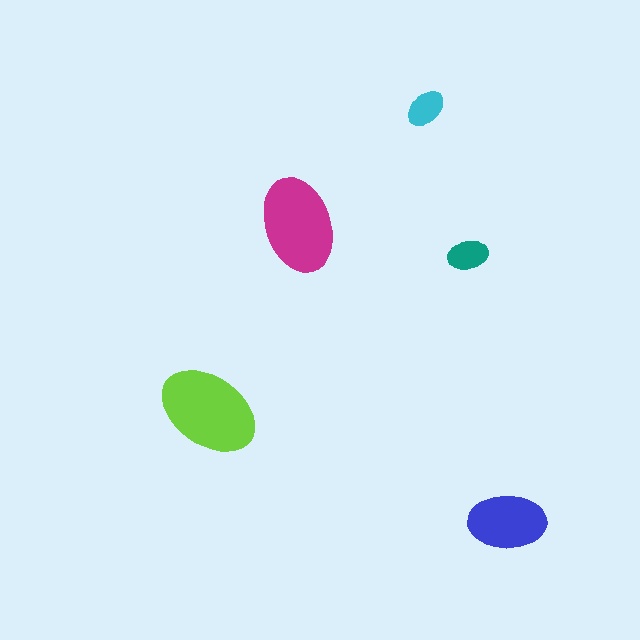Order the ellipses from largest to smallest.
the lime one, the magenta one, the blue one, the teal one, the cyan one.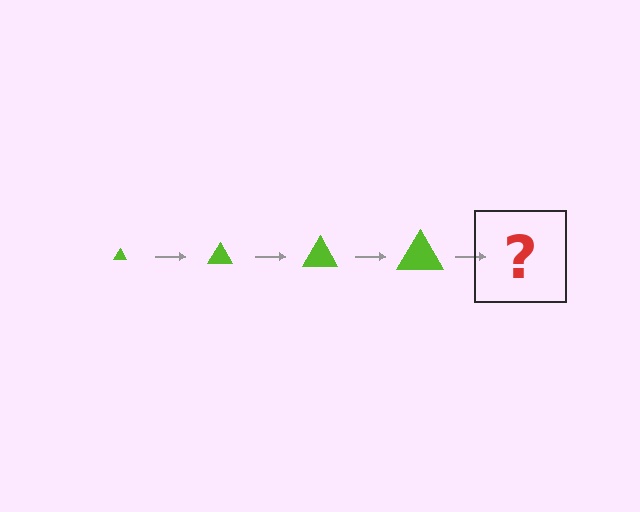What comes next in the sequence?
The next element should be a lime triangle, larger than the previous one.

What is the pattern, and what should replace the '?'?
The pattern is that the triangle gets progressively larger each step. The '?' should be a lime triangle, larger than the previous one.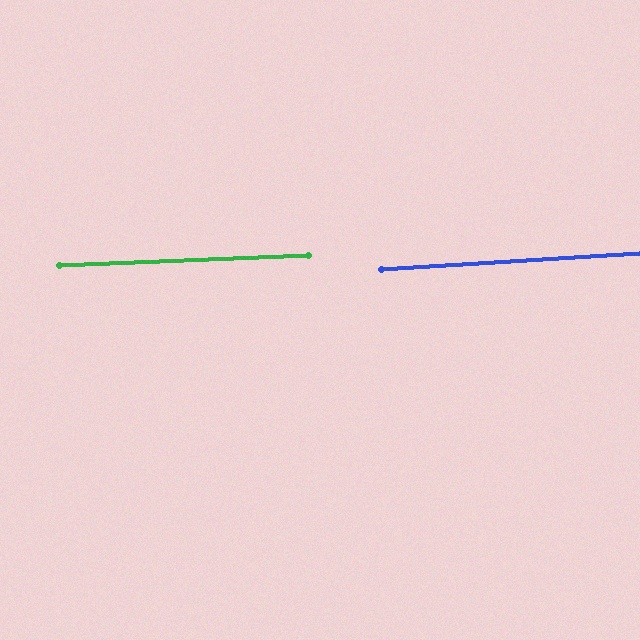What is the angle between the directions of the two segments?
Approximately 1 degree.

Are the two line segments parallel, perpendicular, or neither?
Parallel — their directions differ by only 1.4°.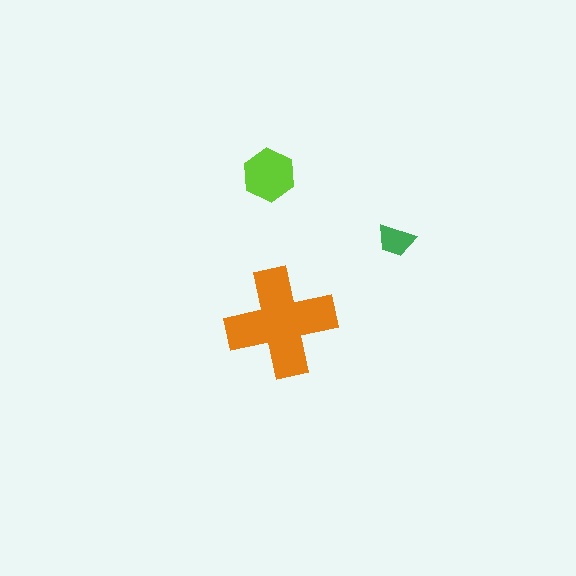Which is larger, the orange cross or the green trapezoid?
The orange cross.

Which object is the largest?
The orange cross.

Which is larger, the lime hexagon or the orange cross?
The orange cross.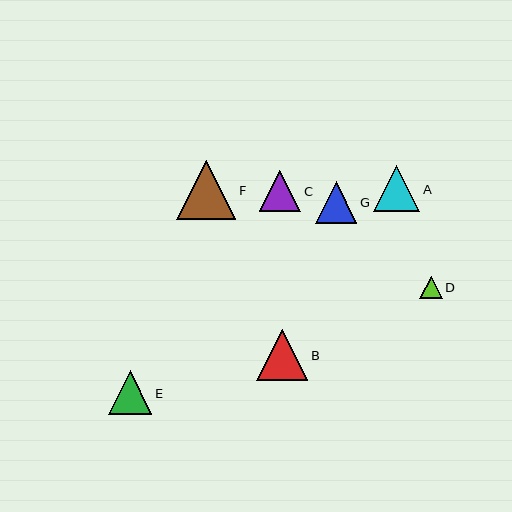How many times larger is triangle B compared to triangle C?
Triangle B is approximately 1.2 times the size of triangle C.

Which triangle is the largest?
Triangle F is the largest with a size of approximately 59 pixels.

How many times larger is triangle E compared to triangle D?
Triangle E is approximately 2.0 times the size of triangle D.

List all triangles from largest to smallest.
From largest to smallest: F, B, A, E, G, C, D.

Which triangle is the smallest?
Triangle D is the smallest with a size of approximately 22 pixels.